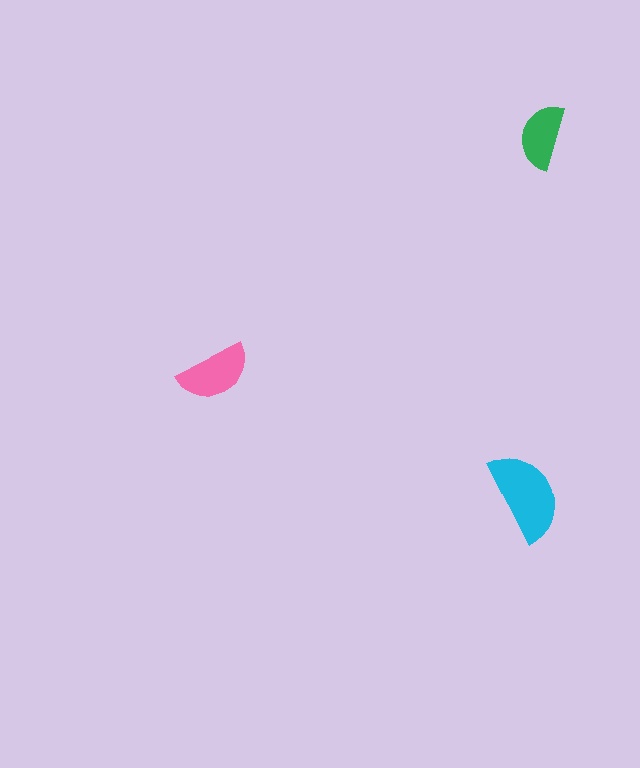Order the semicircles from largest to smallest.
the cyan one, the pink one, the green one.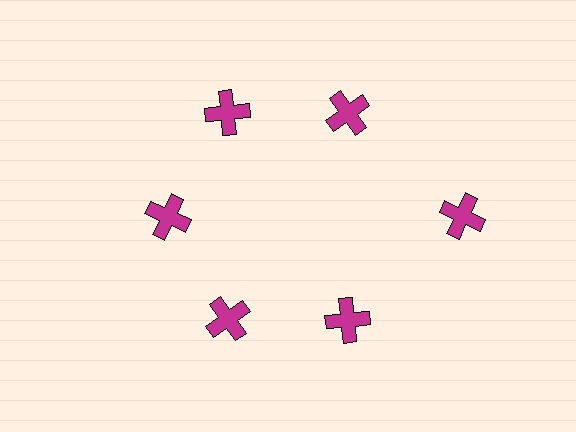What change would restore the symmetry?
The symmetry would be restored by moving it inward, back onto the ring so that all 6 crosses sit at equal angles and equal distance from the center.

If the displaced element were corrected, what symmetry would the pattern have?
It would have 6-fold rotational symmetry — the pattern would map onto itself every 60 degrees.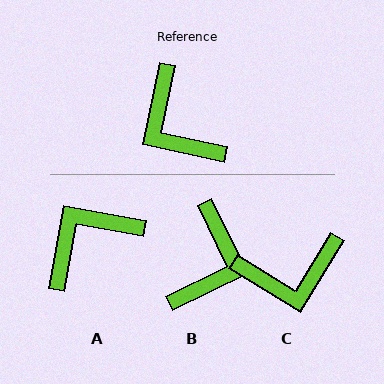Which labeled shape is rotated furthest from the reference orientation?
B, about 128 degrees away.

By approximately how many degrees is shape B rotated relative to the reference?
Approximately 128 degrees counter-clockwise.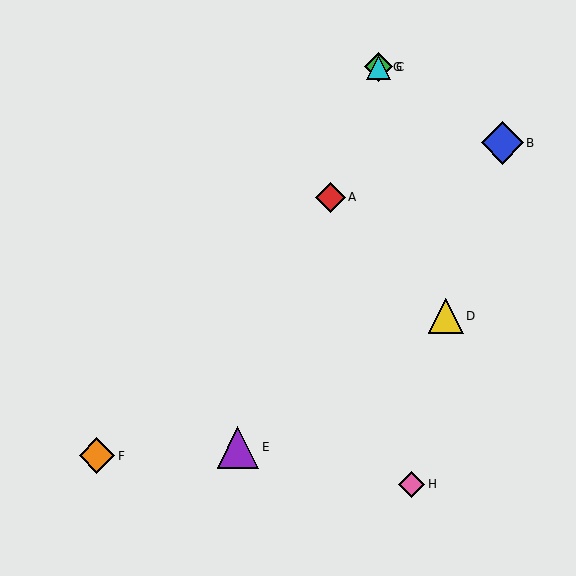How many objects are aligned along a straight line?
4 objects (A, C, E, G) are aligned along a straight line.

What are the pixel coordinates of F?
Object F is at (97, 456).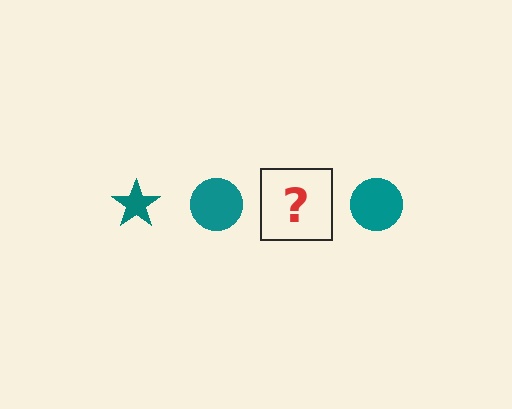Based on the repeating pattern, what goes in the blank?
The blank should be a teal star.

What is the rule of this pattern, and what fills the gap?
The rule is that the pattern cycles through star, circle shapes in teal. The gap should be filled with a teal star.